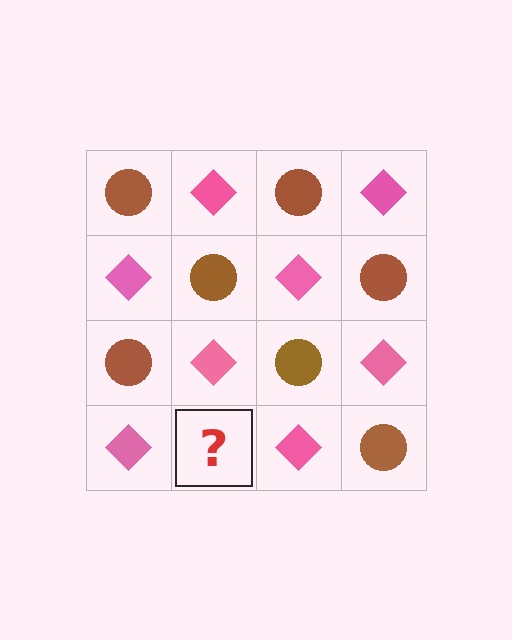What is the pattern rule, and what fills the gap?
The rule is that it alternates brown circle and pink diamond in a checkerboard pattern. The gap should be filled with a brown circle.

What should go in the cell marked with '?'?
The missing cell should contain a brown circle.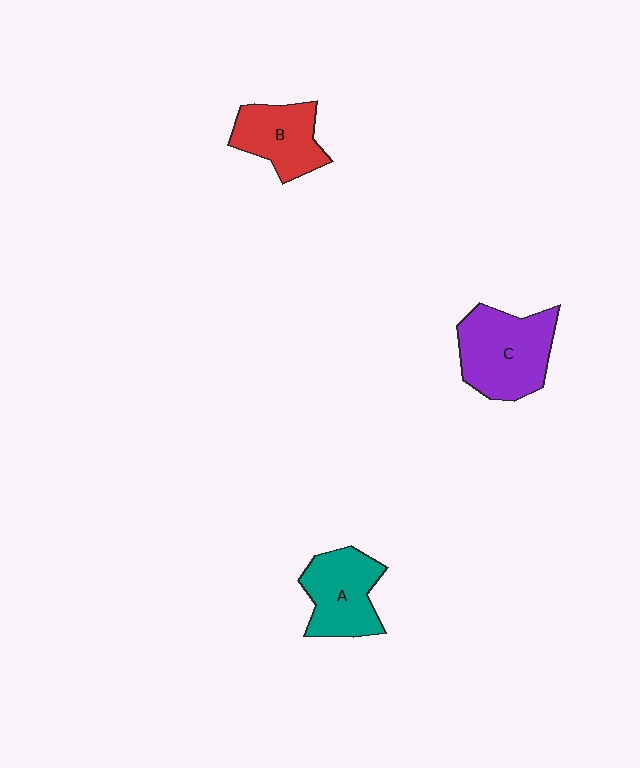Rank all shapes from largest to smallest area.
From largest to smallest: C (purple), A (teal), B (red).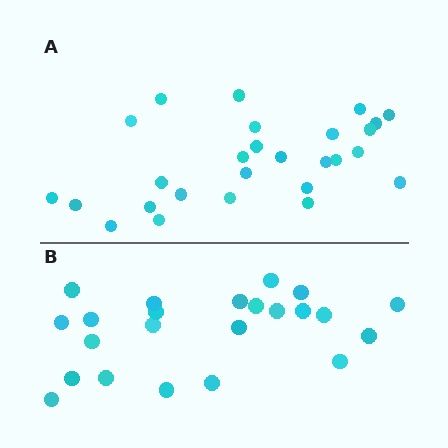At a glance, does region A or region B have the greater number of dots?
Region A (the top region) has more dots.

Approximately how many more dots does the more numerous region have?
Region A has about 4 more dots than region B.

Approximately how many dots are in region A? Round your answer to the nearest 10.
About 30 dots. (The exact count is 27, which rounds to 30.)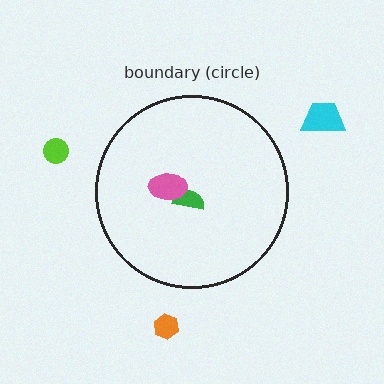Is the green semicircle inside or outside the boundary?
Inside.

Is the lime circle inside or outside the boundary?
Outside.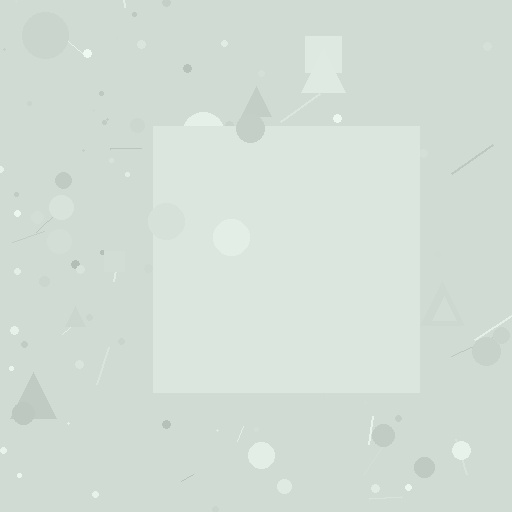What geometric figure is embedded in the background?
A square is embedded in the background.